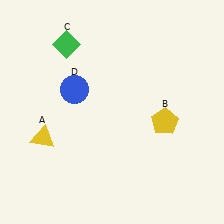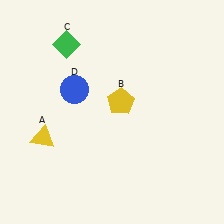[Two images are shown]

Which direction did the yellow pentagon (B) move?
The yellow pentagon (B) moved left.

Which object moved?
The yellow pentagon (B) moved left.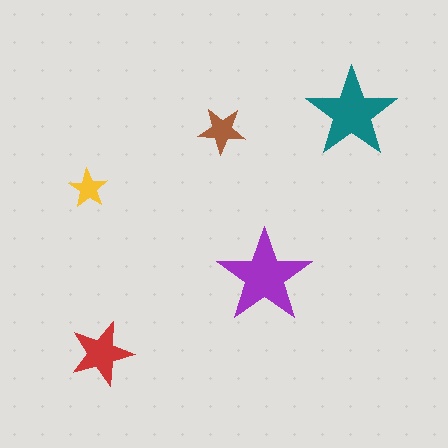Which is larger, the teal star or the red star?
The teal one.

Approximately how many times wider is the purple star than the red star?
About 1.5 times wider.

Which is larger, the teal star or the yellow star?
The teal one.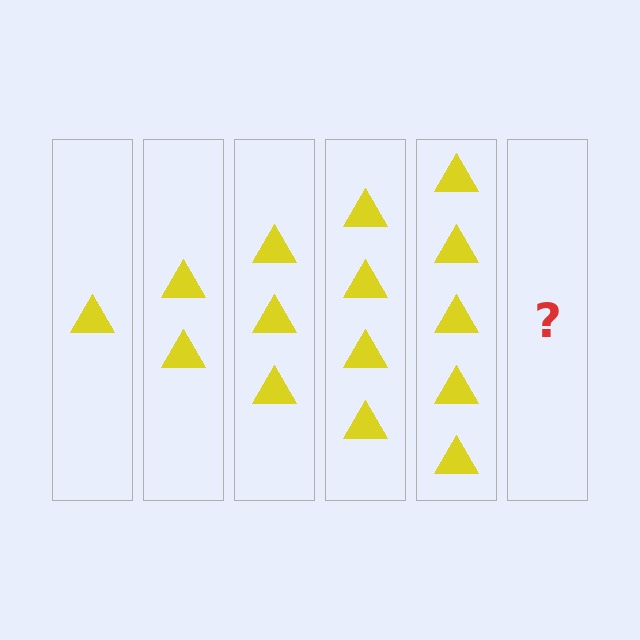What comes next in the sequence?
The next element should be 6 triangles.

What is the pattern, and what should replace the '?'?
The pattern is that each step adds one more triangle. The '?' should be 6 triangles.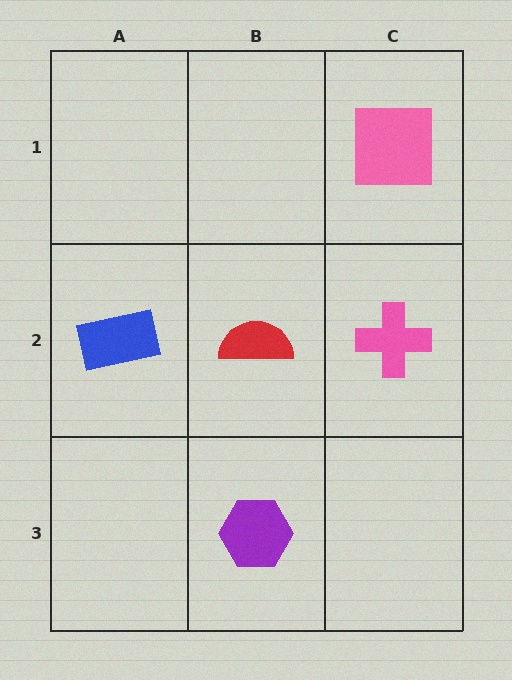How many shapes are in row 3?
1 shape.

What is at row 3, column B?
A purple hexagon.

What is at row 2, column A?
A blue rectangle.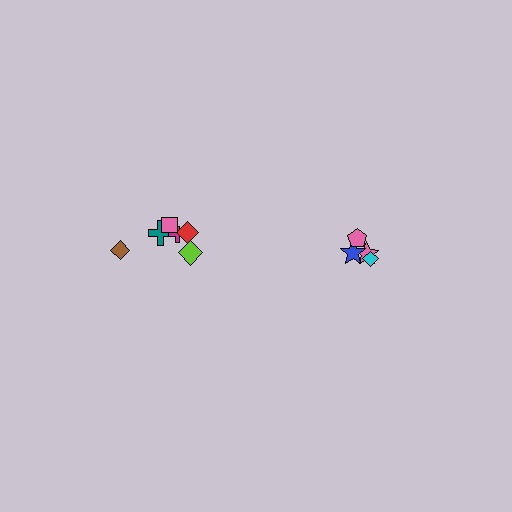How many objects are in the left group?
There are 6 objects.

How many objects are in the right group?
There are 4 objects.